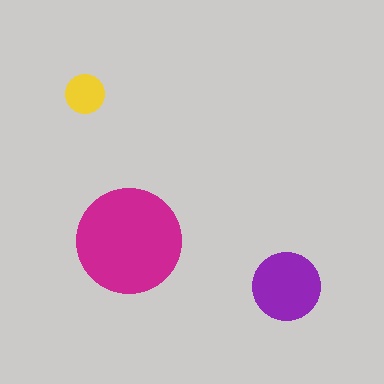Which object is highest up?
The yellow circle is topmost.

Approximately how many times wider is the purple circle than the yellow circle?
About 1.5 times wider.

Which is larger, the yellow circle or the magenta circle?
The magenta one.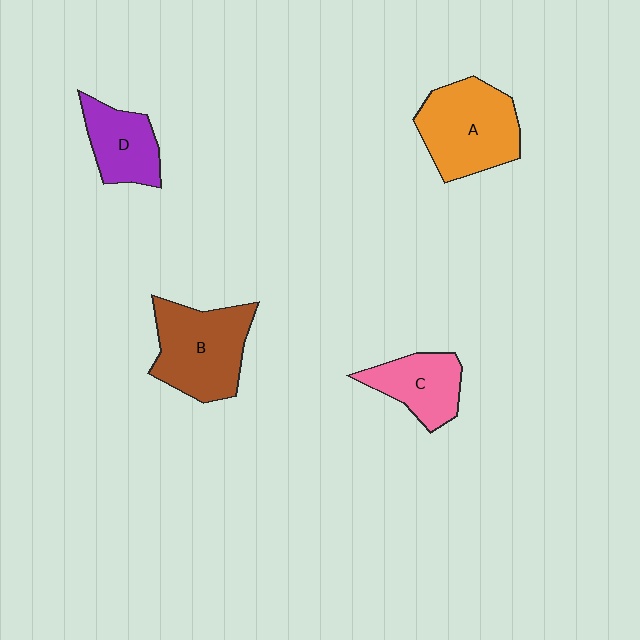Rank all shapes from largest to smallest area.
From largest to smallest: A (orange), B (brown), C (pink), D (purple).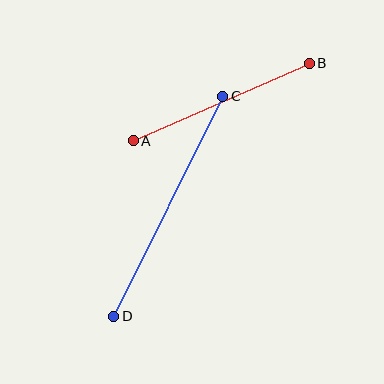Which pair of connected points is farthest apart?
Points C and D are farthest apart.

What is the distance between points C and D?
The distance is approximately 245 pixels.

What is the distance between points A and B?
The distance is approximately 192 pixels.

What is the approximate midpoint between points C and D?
The midpoint is at approximately (168, 206) pixels.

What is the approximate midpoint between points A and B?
The midpoint is at approximately (221, 102) pixels.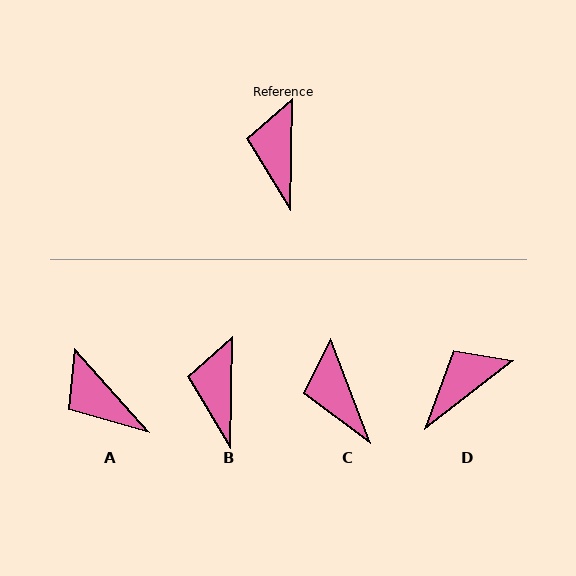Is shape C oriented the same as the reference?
No, it is off by about 22 degrees.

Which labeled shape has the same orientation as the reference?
B.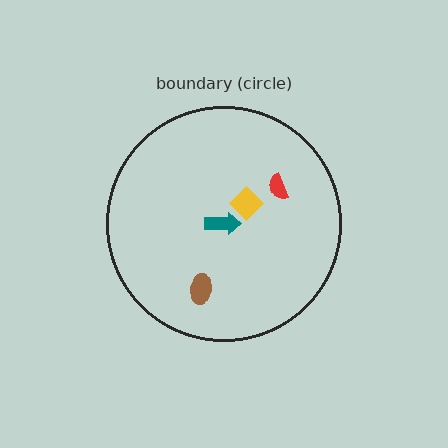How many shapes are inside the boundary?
4 inside, 0 outside.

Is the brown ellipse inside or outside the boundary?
Inside.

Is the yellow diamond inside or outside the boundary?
Inside.